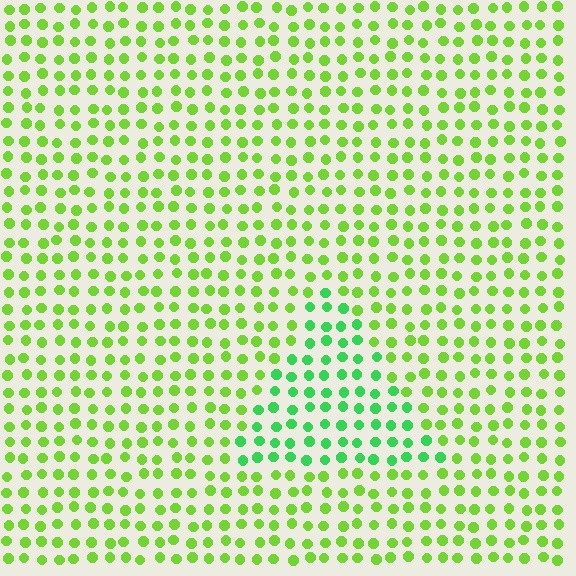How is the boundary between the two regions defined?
The boundary is defined purely by a slight shift in hue (about 36 degrees). Spacing, size, and orientation are identical on both sides.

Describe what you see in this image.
The image is filled with small lime elements in a uniform arrangement. A triangle-shaped region is visible where the elements are tinted to a slightly different hue, forming a subtle color boundary.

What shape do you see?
I see a triangle.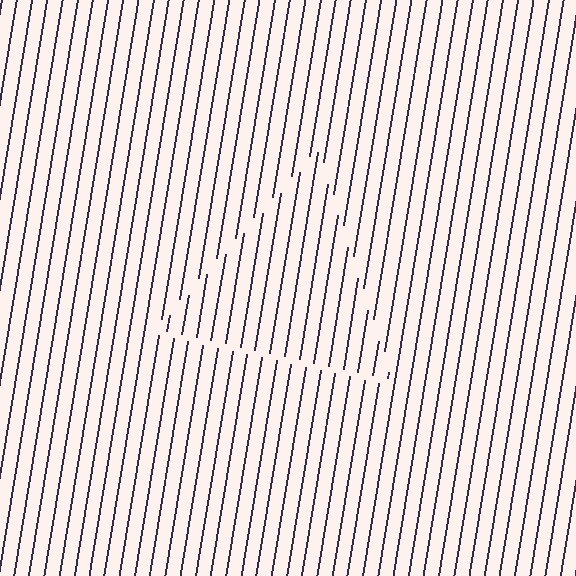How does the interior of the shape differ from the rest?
The interior of the shape contains the same grating, shifted by half a period — the contour is defined by the phase discontinuity where line-ends from the inner and outer gratings abut.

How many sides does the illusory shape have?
3 sides — the line-ends trace a triangle.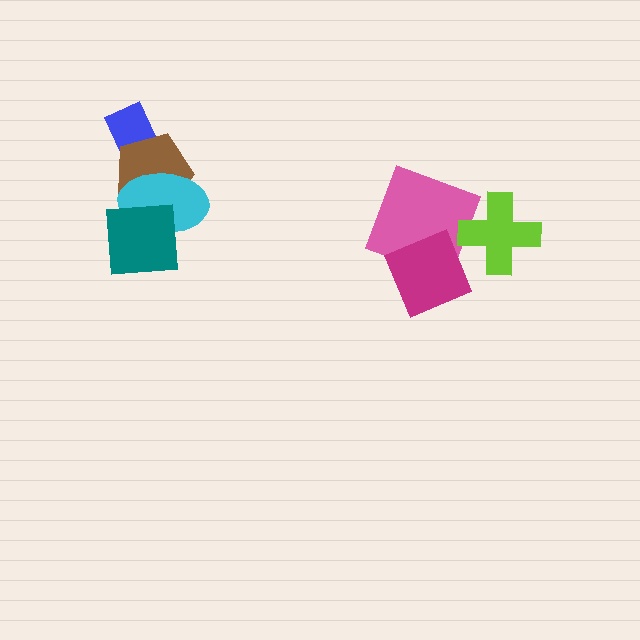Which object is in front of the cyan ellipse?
The teal square is in front of the cyan ellipse.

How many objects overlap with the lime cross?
1 object overlaps with the lime cross.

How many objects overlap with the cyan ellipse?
3 objects overlap with the cyan ellipse.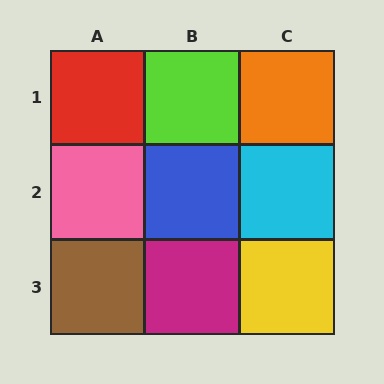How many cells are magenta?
1 cell is magenta.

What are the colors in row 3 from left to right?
Brown, magenta, yellow.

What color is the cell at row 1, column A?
Red.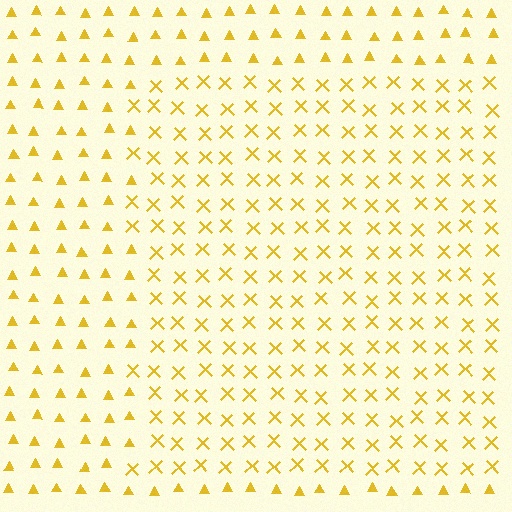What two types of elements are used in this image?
The image uses X marks inside the rectangle region and triangles outside it.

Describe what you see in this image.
The image is filled with small yellow elements arranged in a uniform grid. A rectangle-shaped region contains X marks, while the surrounding area contains triangles. The boundary is defined purely by the change in element shape.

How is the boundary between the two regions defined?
The boundary is defined by a change in element shape: X marks inside vs. triangles outside. All elements share the same color and spacing.